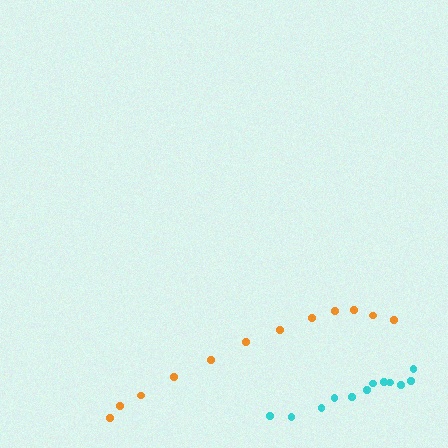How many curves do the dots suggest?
There are 2 distinct paths.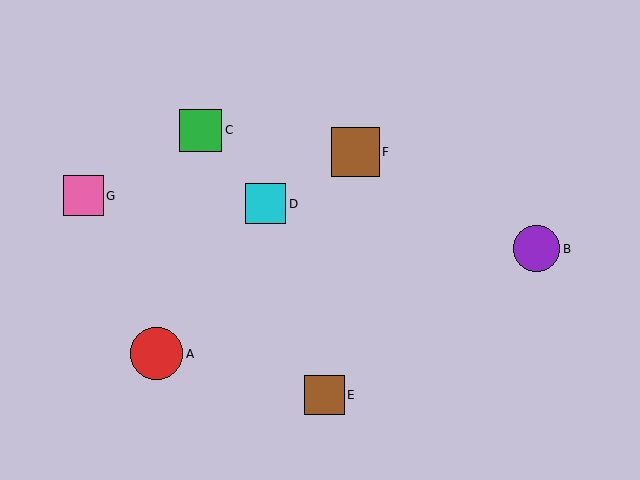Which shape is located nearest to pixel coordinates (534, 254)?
The purple circle (labeled B) at (537, 249) is nearest to that location.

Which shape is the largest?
The red circle (labeled A) is the largest.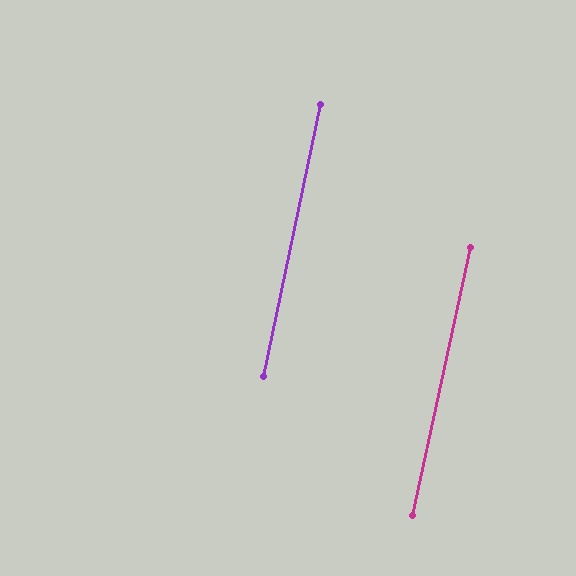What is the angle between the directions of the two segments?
Approximately 0 degrees.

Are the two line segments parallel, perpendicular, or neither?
Parallel — their directions differ by only 0.2°.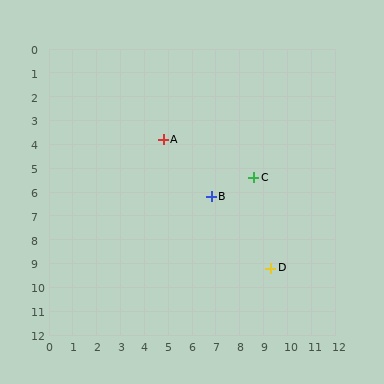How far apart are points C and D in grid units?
Points C and D are about 3.9 grid units apart.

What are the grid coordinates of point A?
Point A is at approximately (4.8, 3.8).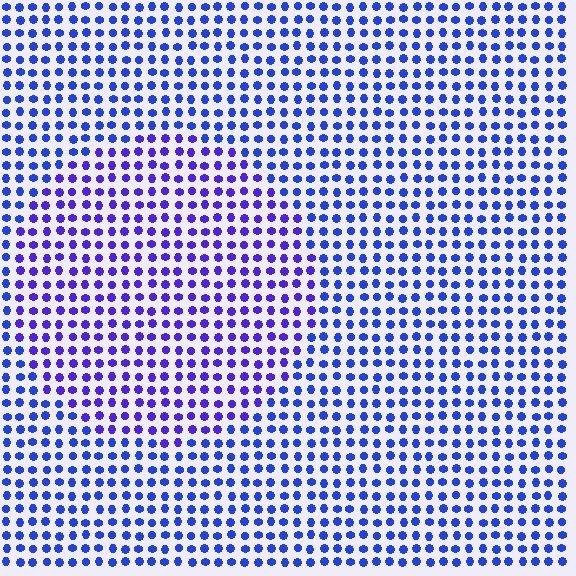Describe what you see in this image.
The image is filled with small blue elements in a uniform arrangement. A circle-shaped region is visible where the elements are tinted to a slightly different hue, forming a subtle color boundary.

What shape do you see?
I see a circle.